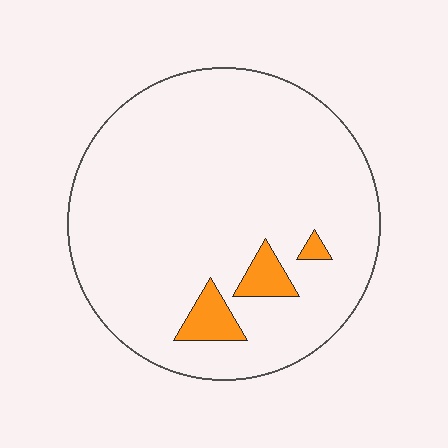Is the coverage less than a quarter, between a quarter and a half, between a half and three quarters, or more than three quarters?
Less than a quarter.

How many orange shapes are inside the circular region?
3.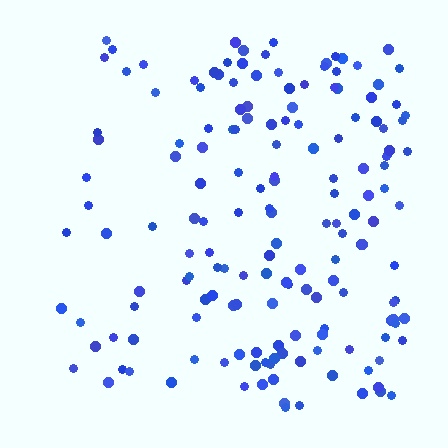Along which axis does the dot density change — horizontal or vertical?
Horizontal.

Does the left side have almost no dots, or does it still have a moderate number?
Still a moderate number, just noticeably fewer than the right.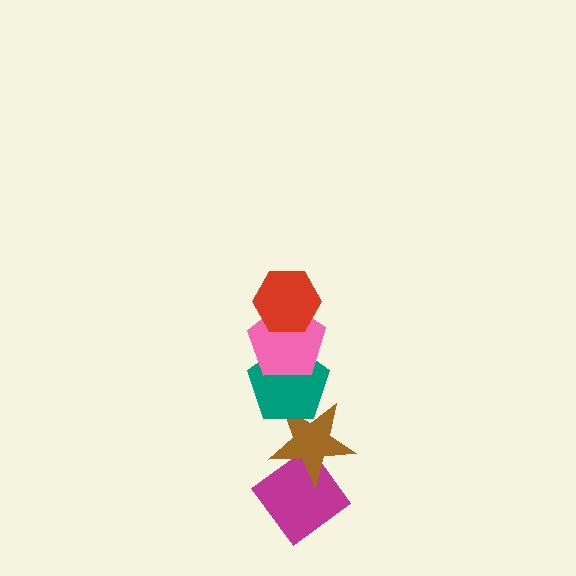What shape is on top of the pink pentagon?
The red hexagon is on top of the pink pentagon.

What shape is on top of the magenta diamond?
The brown star is on top of the magenta diamond.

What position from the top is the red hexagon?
The red hexagon is 1st from the top.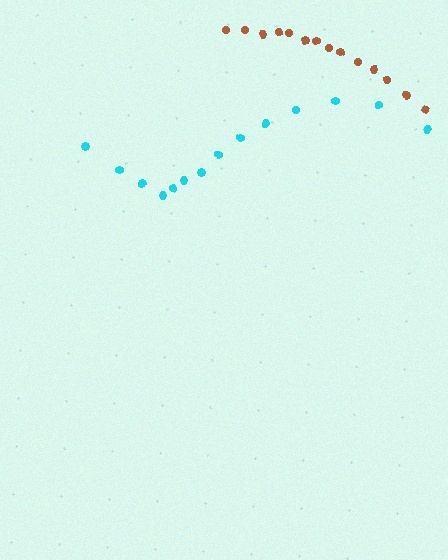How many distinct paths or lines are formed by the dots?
There are 2 distinct paths.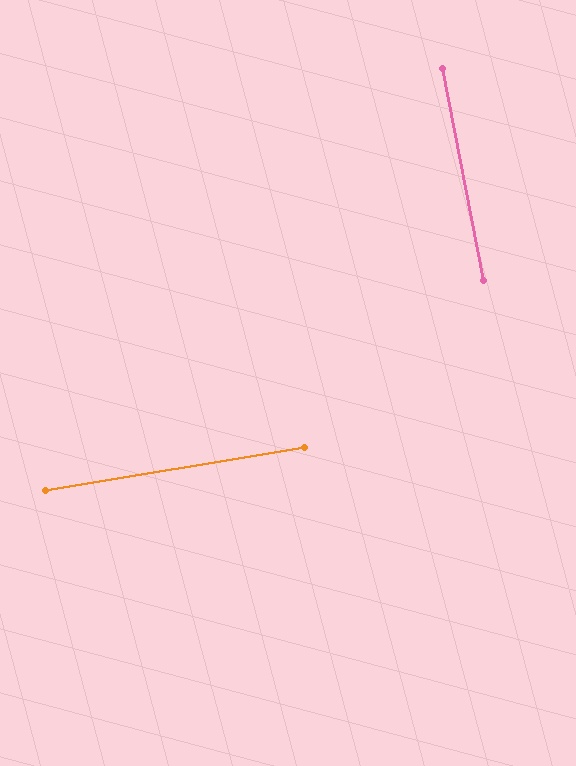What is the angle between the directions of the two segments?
Approximately 88 degrees.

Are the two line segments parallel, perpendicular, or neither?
Perpendicular — they meet at approximately 88°.